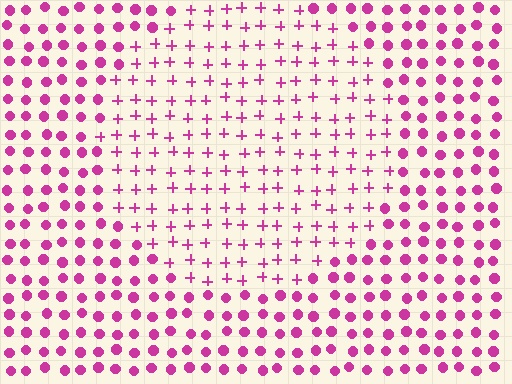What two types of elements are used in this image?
The image uses plus signs inside the circle region and circles outside it.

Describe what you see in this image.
The image is filled with small magenta elements arranged in a uniform grid. A circle-shaped region contains plus signs, while the surrounding area contains circles. The boundary is defined purely by the change in element shape.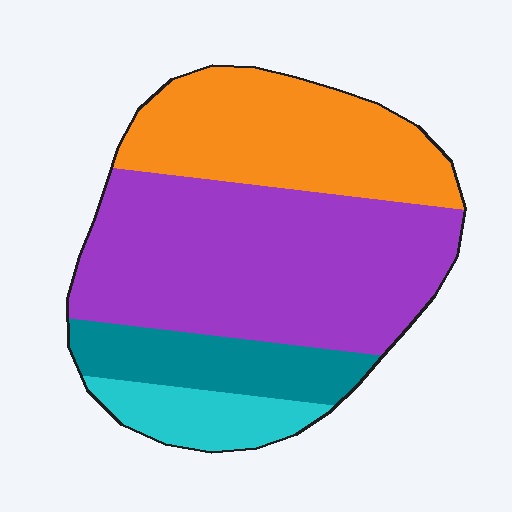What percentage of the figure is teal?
Teal takes up about one eighth (1/8) of the figure.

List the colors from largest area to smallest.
From largest to smallest: purple, orange, teal, cyan.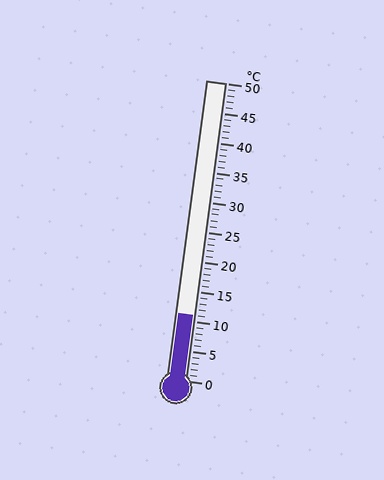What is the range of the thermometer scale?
The thermometer scale ranges from 0°C to 50°C.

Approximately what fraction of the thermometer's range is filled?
The thermometer is filled to approximately 20% of its range.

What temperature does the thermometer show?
The thermometer shows approximately 11°C.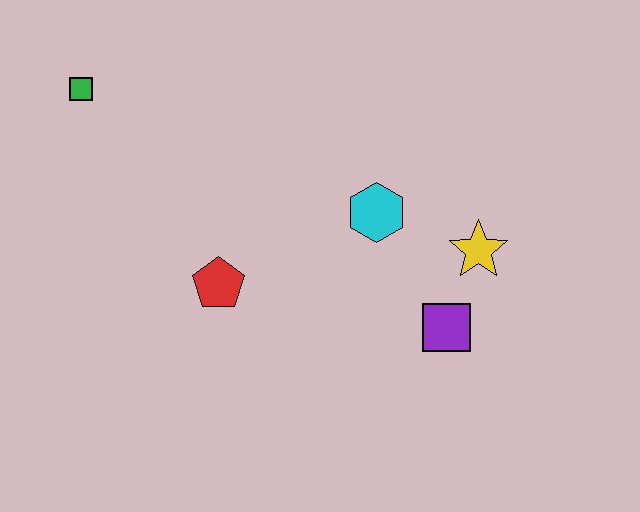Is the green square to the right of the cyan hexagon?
No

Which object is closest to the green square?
The red pentagon is closest to the green square.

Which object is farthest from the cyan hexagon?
The green square is farthest from the cyan hexagon.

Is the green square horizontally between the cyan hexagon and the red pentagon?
No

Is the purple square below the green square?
Yes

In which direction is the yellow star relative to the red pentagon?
The yellow star is to the right of the red pentagon.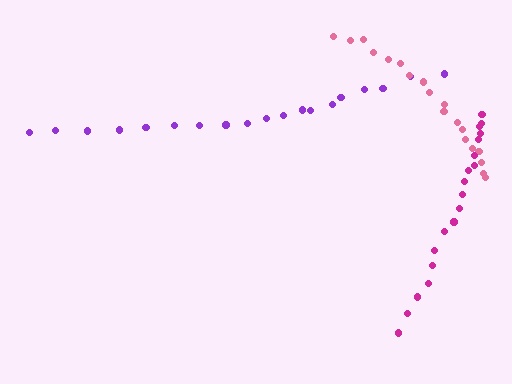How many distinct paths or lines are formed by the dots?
There are 3 distinct paths.